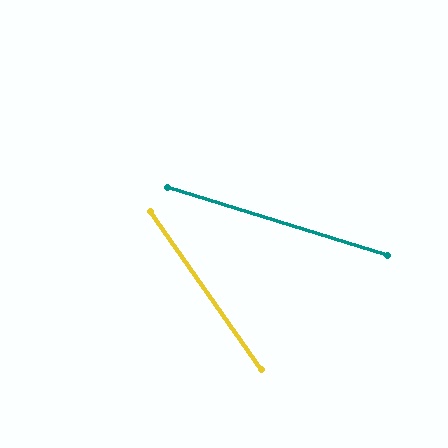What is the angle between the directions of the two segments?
Approximately 38 degrees.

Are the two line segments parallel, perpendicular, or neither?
Neither parallel nor perpendicular — they differ by about 38°.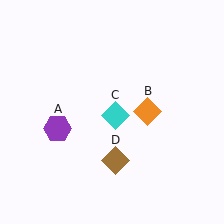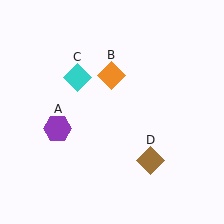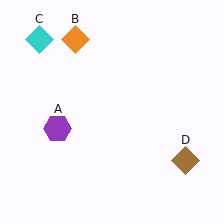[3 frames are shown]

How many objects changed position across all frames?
3 objects changed position: orange diamond (object B), cyan diamond (object C), brown diamond (object D).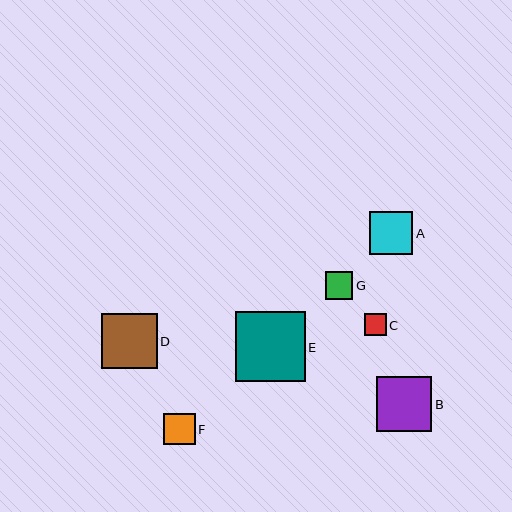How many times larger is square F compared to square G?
Square F is approximately 1.2 times the size of square G.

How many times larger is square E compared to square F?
Square E is approximately 2.2 times the size of square F.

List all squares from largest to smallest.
From largest to smallest: E, B, D, A, F, G, C.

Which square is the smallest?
Square C is the smallest with a size of approximately 22 pixels.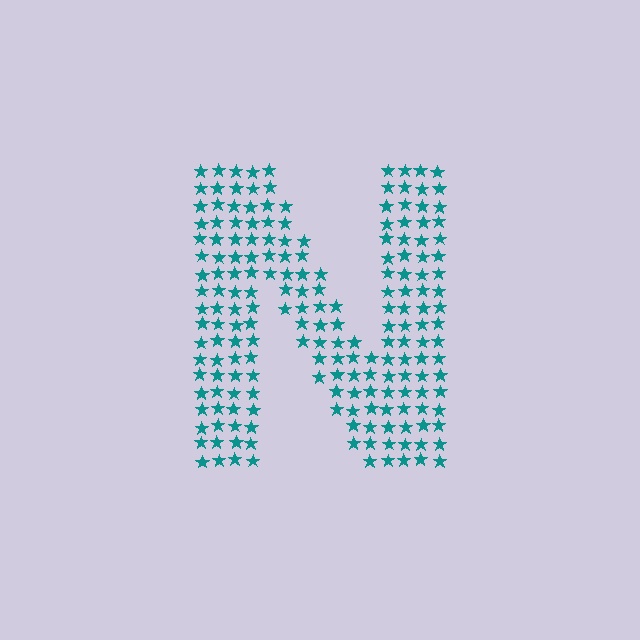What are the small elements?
The small elements are stars.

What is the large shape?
The large shape is the letter N.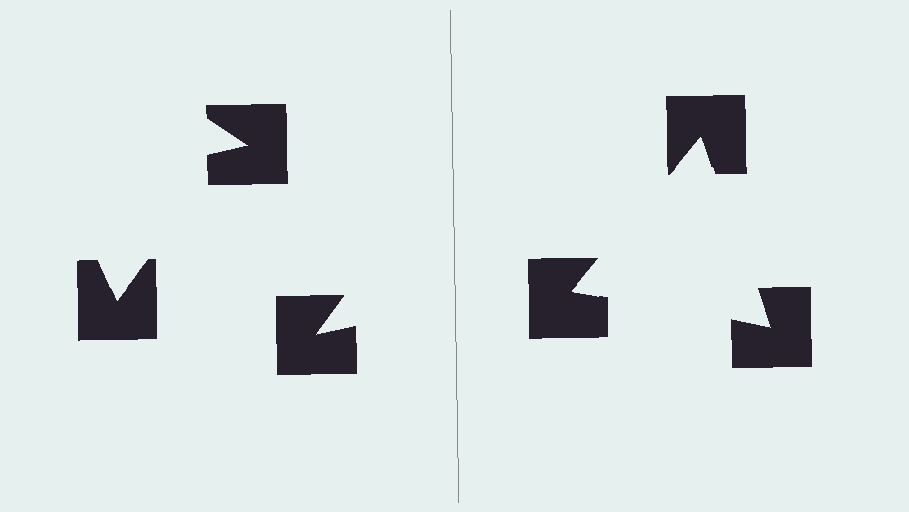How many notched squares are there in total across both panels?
6 — 3 on each side.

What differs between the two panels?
The notched squares are positioned identically on both sides; only the wedge orientations differ. On the right they align to a triangle; on the left they are misaligned.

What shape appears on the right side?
An illusory triangle.